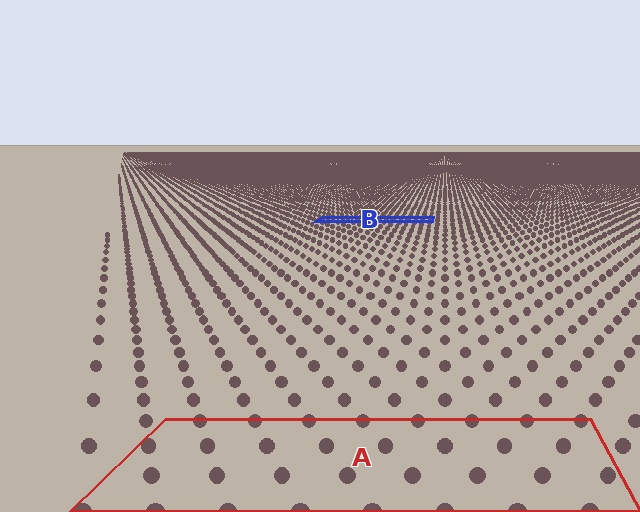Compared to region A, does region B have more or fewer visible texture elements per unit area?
Region B has more texture elements per unit area — they are packed more densely because it is farther away.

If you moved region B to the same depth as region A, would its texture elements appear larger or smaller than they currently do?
They would appear larger. At a closer depth, the same texture elements are projected at a bigger on-screen size.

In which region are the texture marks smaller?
The texture marks are smaller in region B, because it is farther away.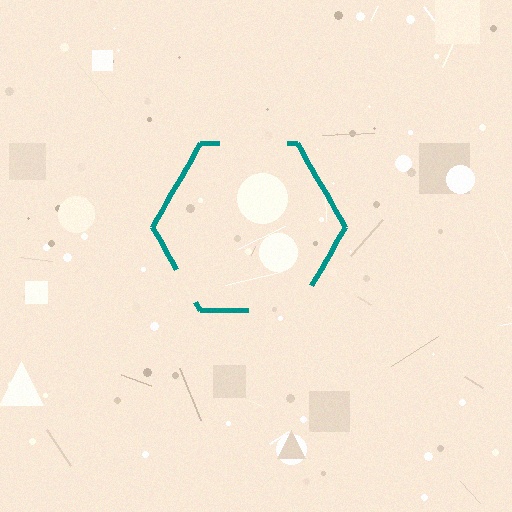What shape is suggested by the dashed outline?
The dashed outline suggests a hexagon.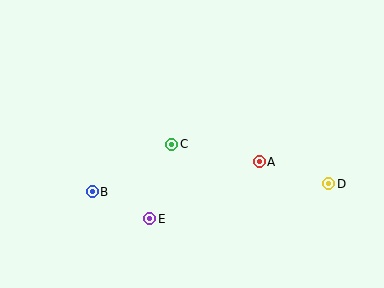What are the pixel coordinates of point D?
Point D is at (329, 184).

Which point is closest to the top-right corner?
Point D is closest to the top-right corner.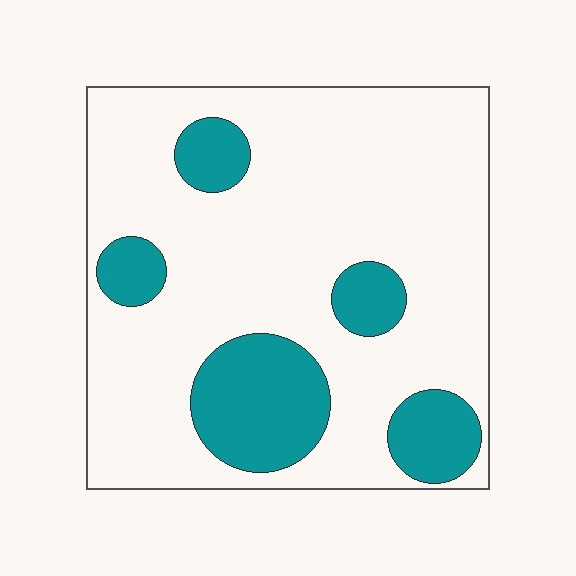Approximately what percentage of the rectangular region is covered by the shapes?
Approximately 20%.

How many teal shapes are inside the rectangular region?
5.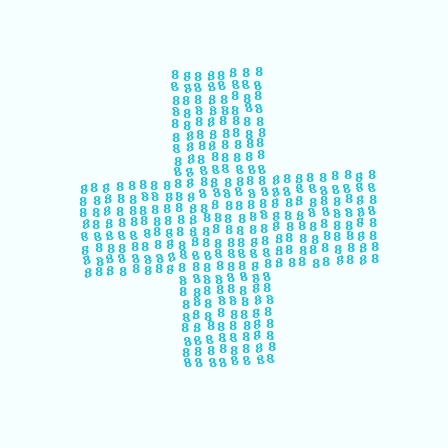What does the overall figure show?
The overall figure shows a cross.